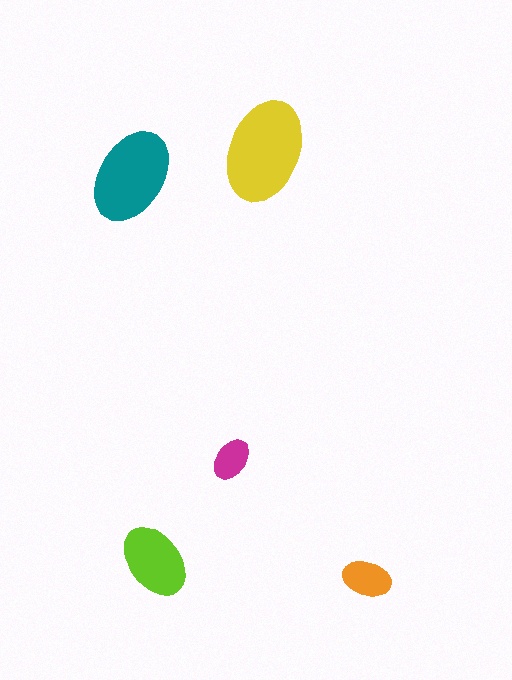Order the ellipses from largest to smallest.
the yellow one, the teal one, the lime one, the orange one, the magenta one.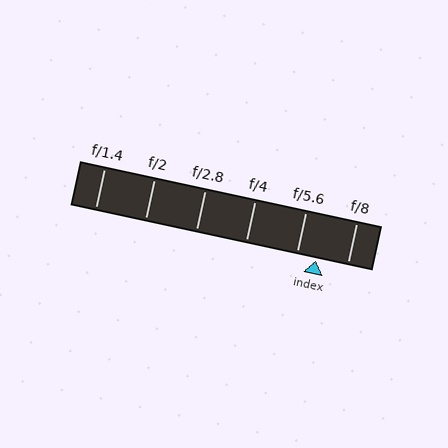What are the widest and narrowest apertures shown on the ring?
The widest aperture shown is f/1.4 and the narrowest is f/8.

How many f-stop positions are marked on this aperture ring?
There are 6 f-stop positions marked.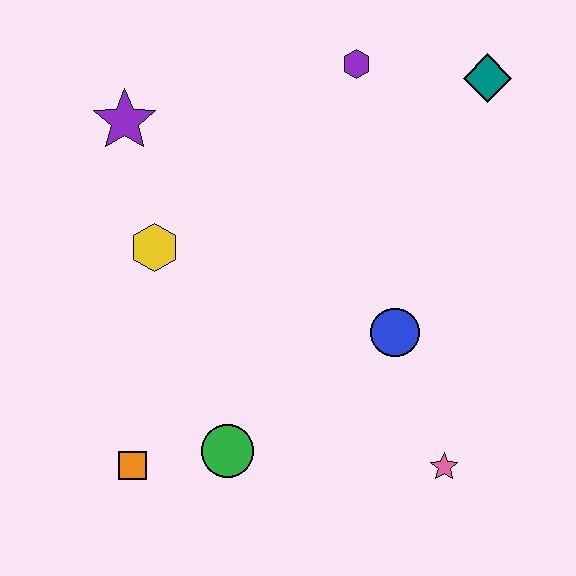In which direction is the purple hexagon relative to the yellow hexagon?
The purple hexagon is to the right of the yellow hexagon.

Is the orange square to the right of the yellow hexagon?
No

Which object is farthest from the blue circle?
The purple star is farthest from the blue circle.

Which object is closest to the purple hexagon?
The teal diamond is closest to the purple hexagon.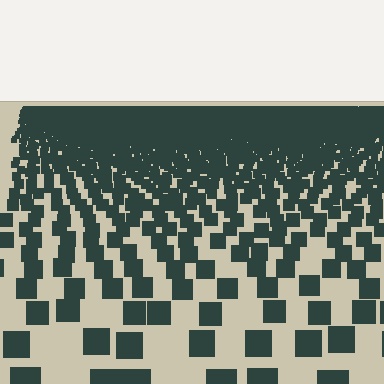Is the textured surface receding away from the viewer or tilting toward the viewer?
The surface is receding away from the viewer. Texture elements get smaller and denser toward the top.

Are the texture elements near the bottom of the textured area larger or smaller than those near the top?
Larger. Near the bottom, elements are closer to the viewer and appear at a bigger on-screen size.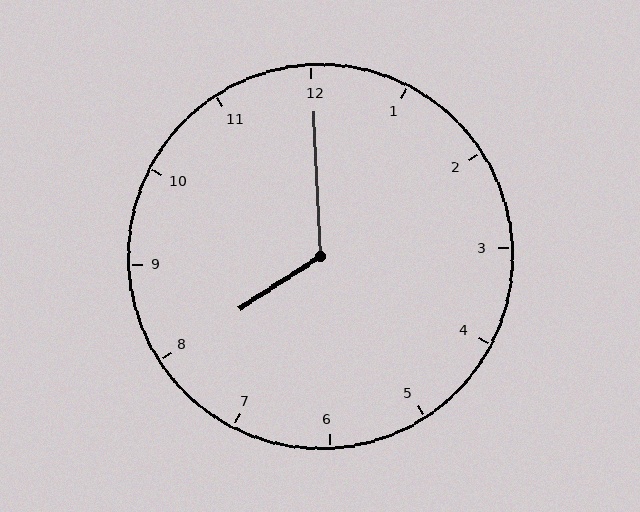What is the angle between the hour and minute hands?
Approximately 120 degrees.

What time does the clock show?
8:00.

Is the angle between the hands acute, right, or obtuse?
It is obtuse.